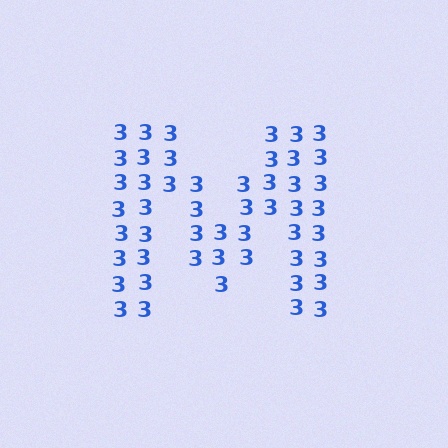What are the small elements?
The small elements are digit 3's.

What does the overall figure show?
The overall figure shows the letter M.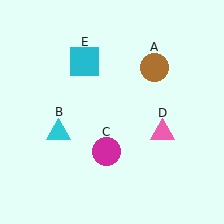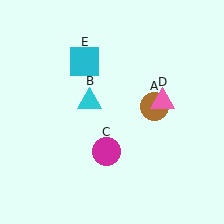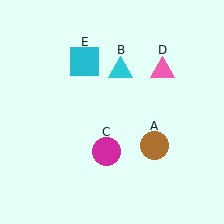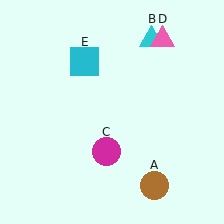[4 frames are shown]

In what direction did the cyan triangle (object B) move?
The cyan triangle (object B) moved up and to the right.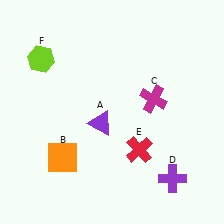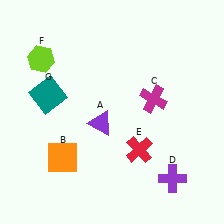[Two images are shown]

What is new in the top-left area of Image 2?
A teal square (G) was added in the top-left area of Image 2.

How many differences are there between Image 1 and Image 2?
There is 1 difference between the two images.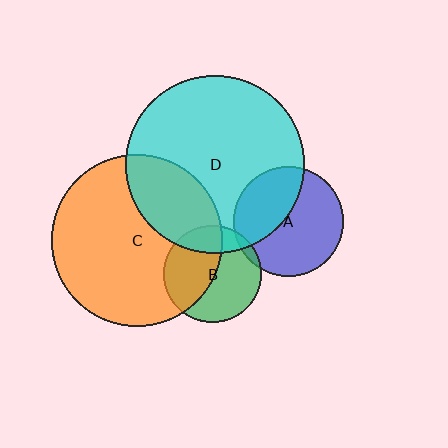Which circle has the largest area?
Circle D (cyan).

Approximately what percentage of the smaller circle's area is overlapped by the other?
Approximately 5%.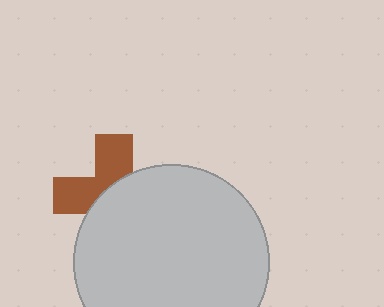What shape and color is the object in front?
The object in front is a light gray circle.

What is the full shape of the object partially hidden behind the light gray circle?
The partially hidden object is a brown cross.